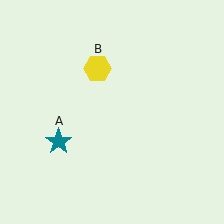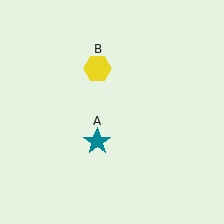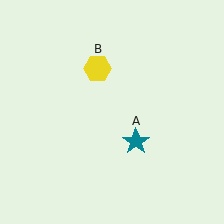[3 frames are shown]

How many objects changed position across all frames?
1 object changed position: teal star (object A).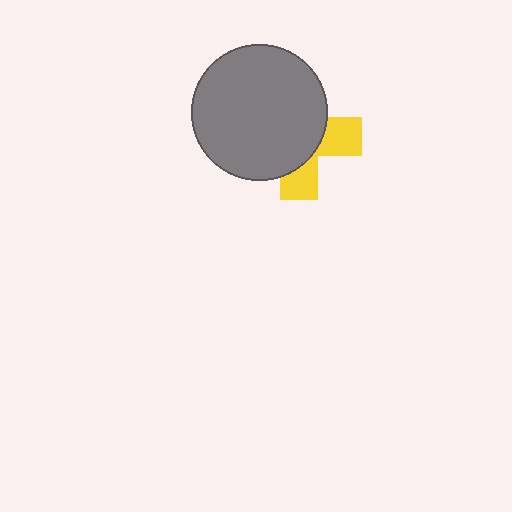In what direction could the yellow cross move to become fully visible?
The yellow cross could move toward the lower-right. That would shift it out from behind the gray circle entirely.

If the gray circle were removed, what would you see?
You would see the complete yellow cross.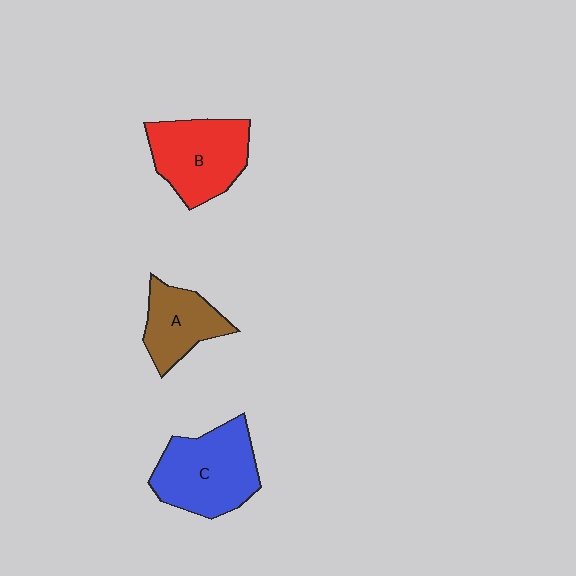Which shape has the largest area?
Shape C (blue).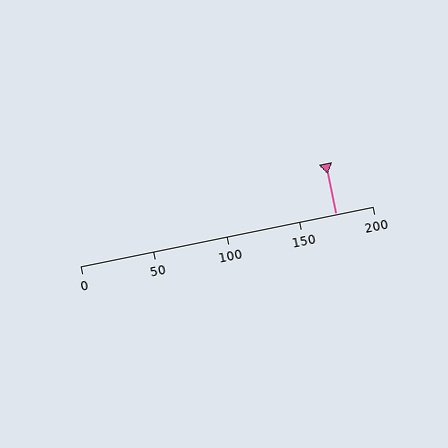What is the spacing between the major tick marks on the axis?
The major ticks are spaced 50 apart.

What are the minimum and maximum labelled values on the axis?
The axis runs from 0 to 200.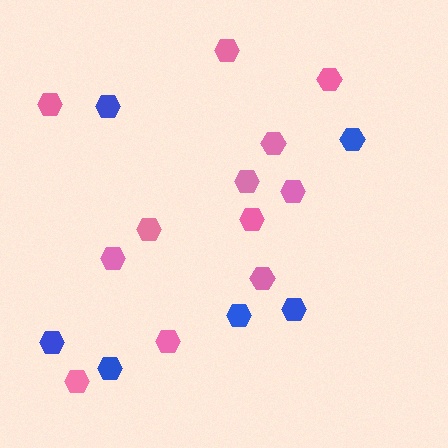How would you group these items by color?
There are 2 groups: one group of blue hexagons (6) and one group of pink hexagons (12).